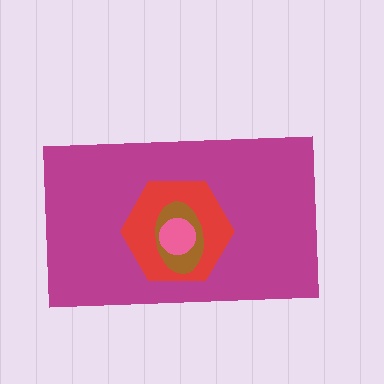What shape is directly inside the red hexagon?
The brown ellipse.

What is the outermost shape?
The magenta rectangle.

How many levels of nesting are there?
4.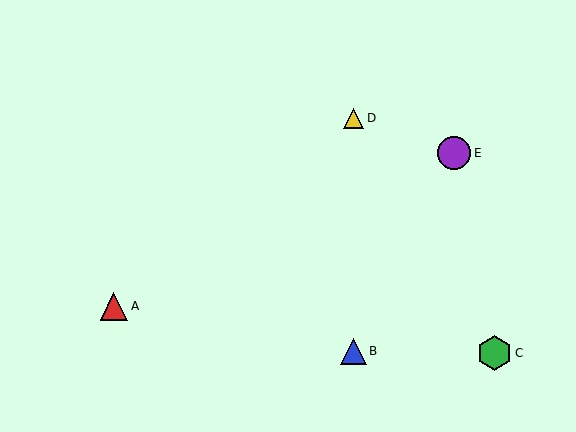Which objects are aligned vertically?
Objects B, D are aligned vertically.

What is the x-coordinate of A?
Object A is at x≈114.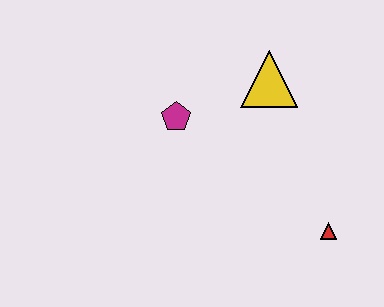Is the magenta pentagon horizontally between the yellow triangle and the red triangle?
No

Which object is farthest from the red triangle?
The magenta pentagon is farthest from the red triangle.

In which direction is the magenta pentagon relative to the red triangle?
The magenta pentagon is to the left of the red triangle.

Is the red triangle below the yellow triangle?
Yes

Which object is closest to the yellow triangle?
The magenta pentagon is closest to the yellow triangle.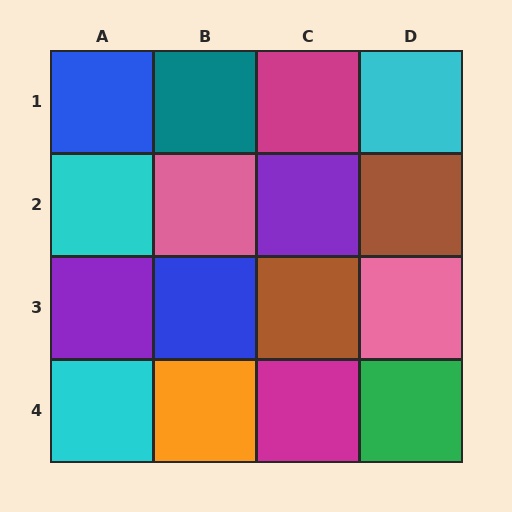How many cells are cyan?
3 cells are cyan.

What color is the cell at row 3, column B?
Blue.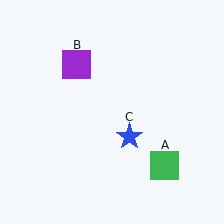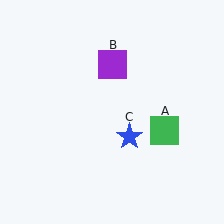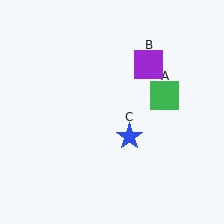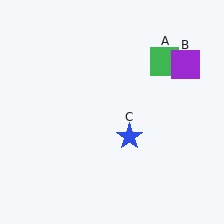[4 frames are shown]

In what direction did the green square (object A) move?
The green square (object A) moved up.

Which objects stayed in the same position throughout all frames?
Blue star (object C) remained stationary.